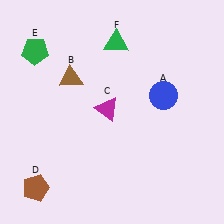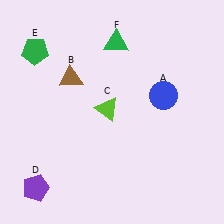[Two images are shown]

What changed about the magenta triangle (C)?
In Image 1, C is magenta. In Image 2, it changed to lime.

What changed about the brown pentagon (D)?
In Image 1, D is brown. In Image 2, it changed to purple.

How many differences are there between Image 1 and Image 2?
There are 2 differences between the two images.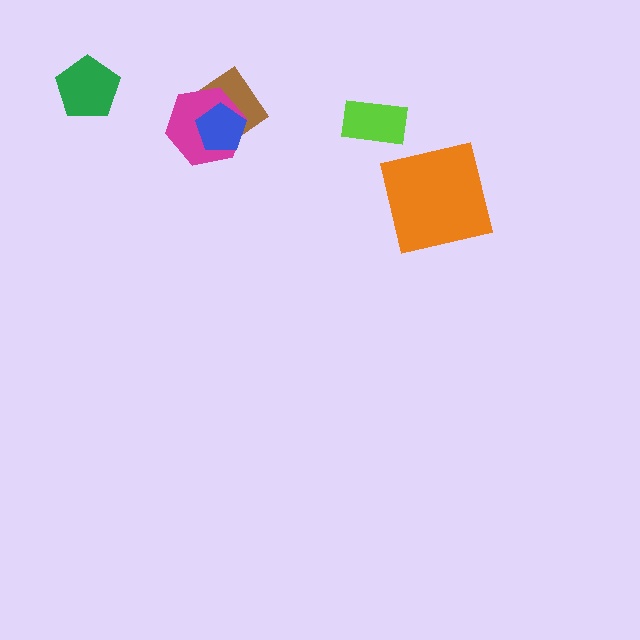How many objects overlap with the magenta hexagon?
2 objects overlap with the magenta hexagon.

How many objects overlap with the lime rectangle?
0 objects overlap with the lime rectangle.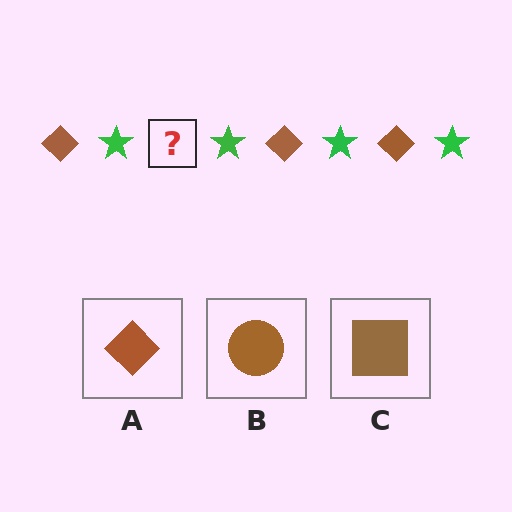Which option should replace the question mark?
Option A.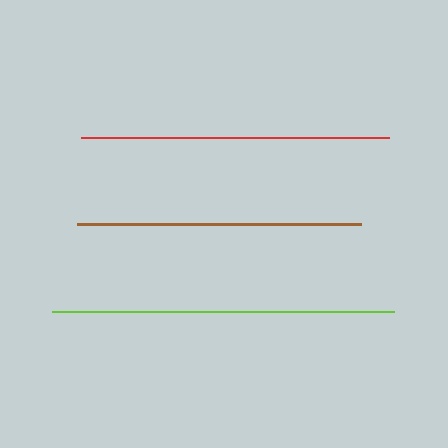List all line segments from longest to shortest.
From longest to shortest: lime, red, brown.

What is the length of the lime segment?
The lime segment is approximately 342 pixels long.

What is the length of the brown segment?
The brown segment is approximately 285 pixels long.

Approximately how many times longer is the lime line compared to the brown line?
The lime line is approximately 1.2 times the length of the brown line.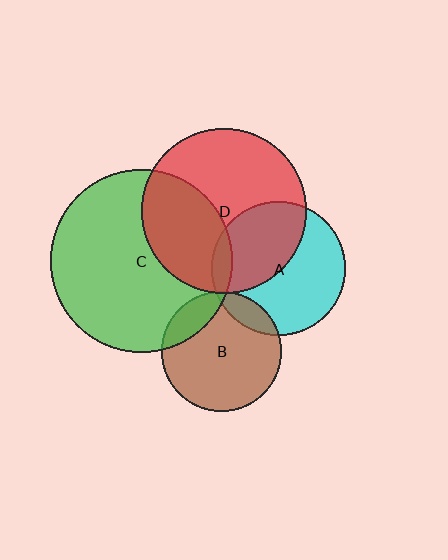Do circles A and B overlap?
Yes.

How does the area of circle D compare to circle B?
Approximately 1.9 times.